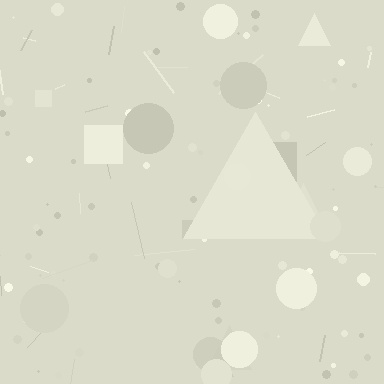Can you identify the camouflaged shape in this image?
The camouflaged shape is a triangle.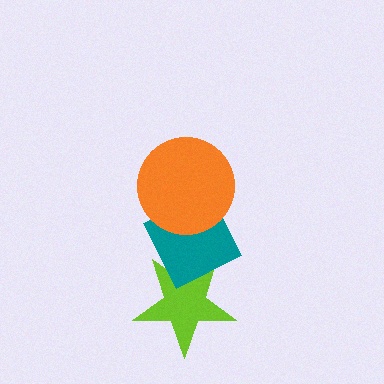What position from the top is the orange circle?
The orange circle is 1st from the top.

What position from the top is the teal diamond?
The teal diamond is 2nd from the top.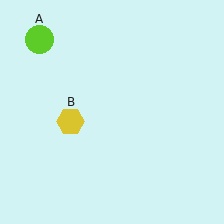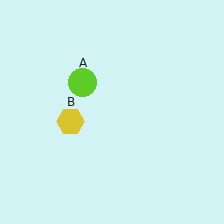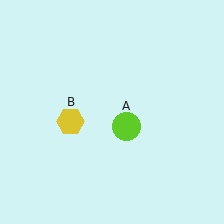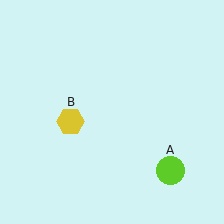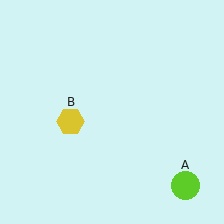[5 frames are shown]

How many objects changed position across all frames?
1 object changed position: lime circle (object A).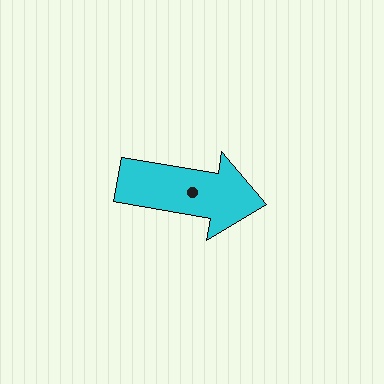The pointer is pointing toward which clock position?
Roughly 3 o'clock.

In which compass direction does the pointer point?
East.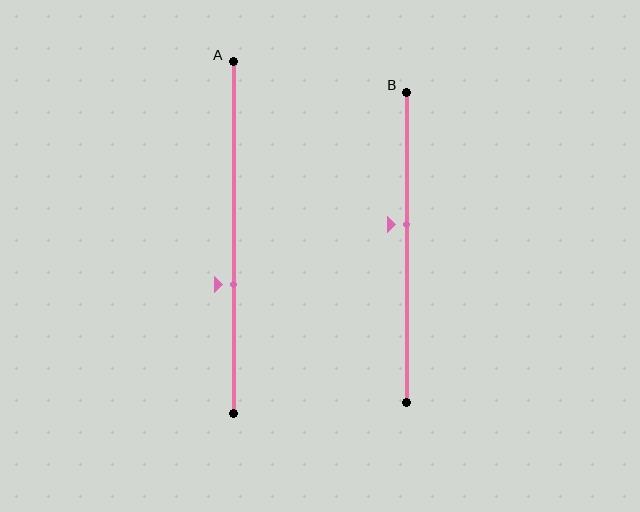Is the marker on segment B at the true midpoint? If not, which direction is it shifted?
No, the marker on segment B is shifted upward by about 7% of the segment length.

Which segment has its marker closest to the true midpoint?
Segment B has its marker closest to the true midpoint.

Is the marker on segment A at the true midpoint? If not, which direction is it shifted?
No, the marker on segment A is shifted downward by about 13% of the segment length.